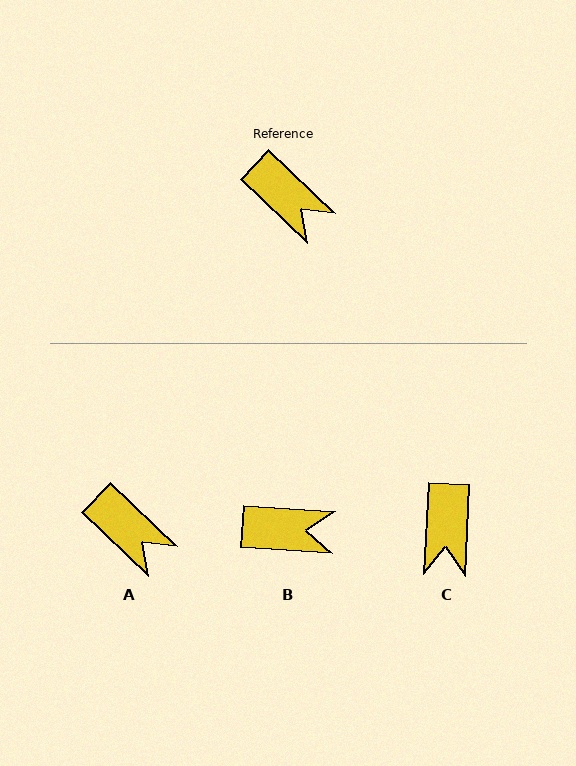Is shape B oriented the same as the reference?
No, it is off by about 40 degrees.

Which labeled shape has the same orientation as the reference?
A.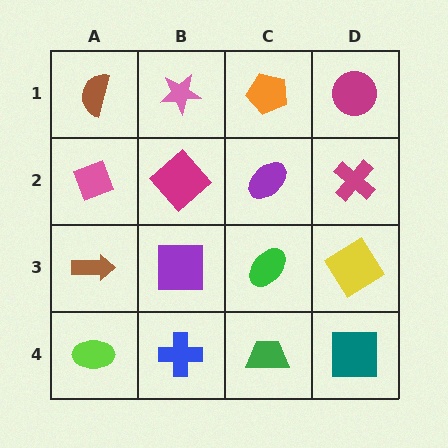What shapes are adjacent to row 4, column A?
A brown arrow (row 3, column A), a blue cross (row 4, column B).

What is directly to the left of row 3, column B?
A brown arrow.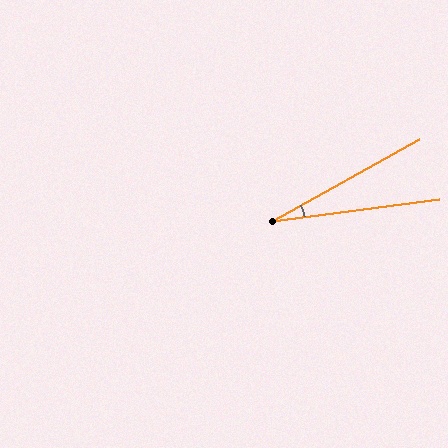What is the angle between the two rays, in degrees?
Approximately 22 degrees.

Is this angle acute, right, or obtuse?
It is acute.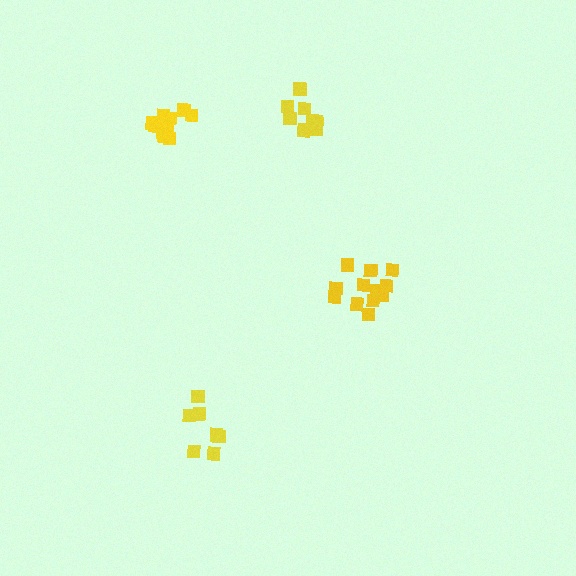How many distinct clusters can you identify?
There are 4 distinct clusters.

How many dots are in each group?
Group 1: 8 dots, Group 2: 12 dots, Group 3: 10 dots, Group 4: 11 dots (41 total).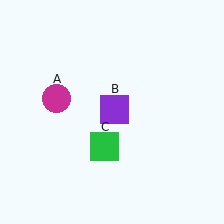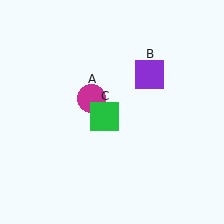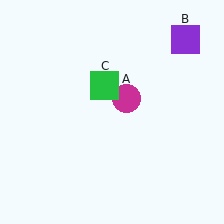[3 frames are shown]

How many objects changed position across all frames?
3 objects changed position: magenta circle (object A), purple square (object B), green square (object C).